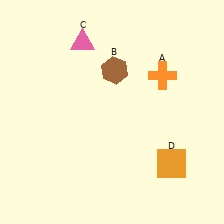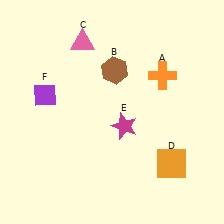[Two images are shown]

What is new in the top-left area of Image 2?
A purple diamond (F) was added in the top-left area of Image 2.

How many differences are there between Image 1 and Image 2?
There are 2 differences between the two images.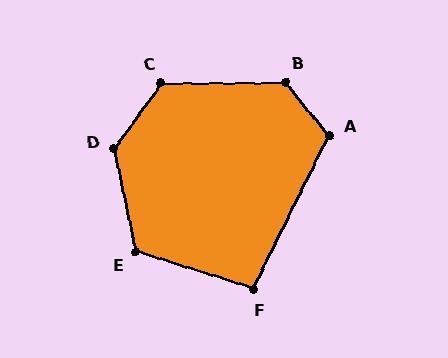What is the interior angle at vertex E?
Approximately 120 degrees (obtuse).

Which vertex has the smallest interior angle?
F, at approximately 99 degrees.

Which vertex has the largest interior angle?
D, at approximately 132 degrees.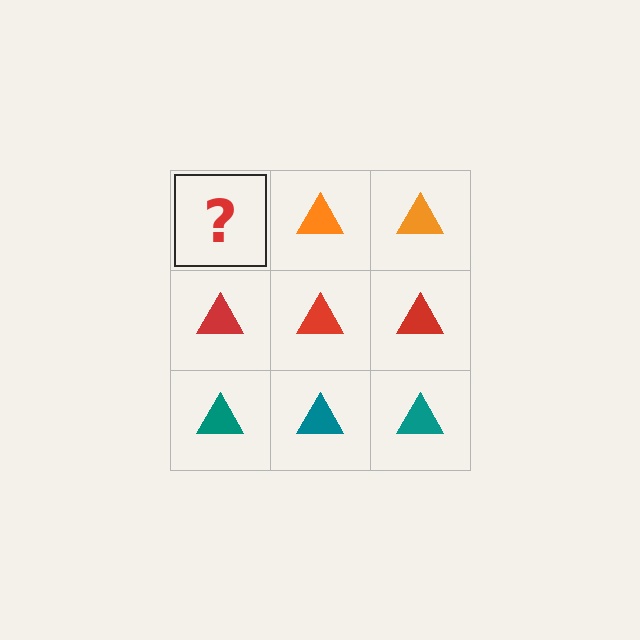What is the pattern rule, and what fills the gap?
The rule is that each row has a consistent color. The gap should be filled with an orange triangle.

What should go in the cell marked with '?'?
The missing cell should contain an orange triangle.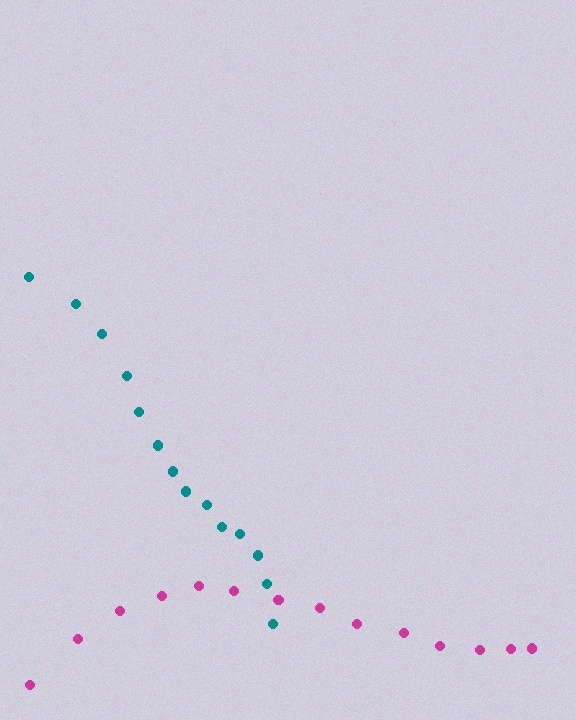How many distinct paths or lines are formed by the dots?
There are 2 distinct paths.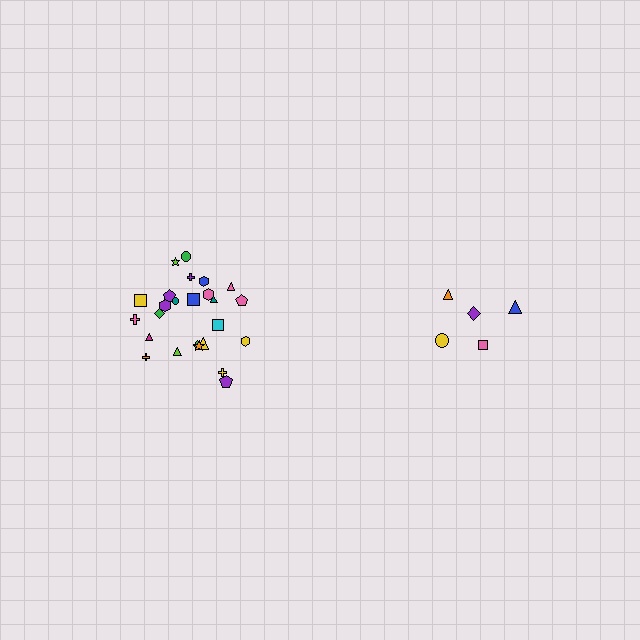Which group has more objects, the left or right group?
The left group.